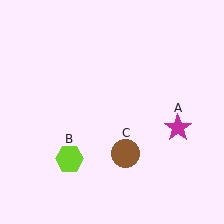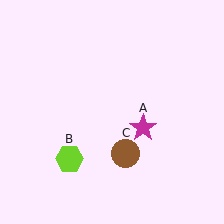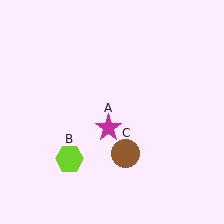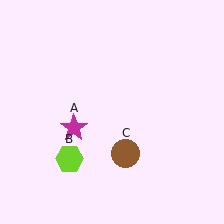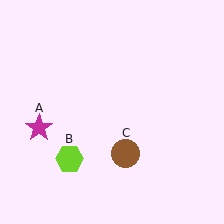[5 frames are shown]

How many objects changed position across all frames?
1 object changed position: magenta star (object A).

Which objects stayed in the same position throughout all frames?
Lime hexagon (object B) and brown circle (object C) remained stationary.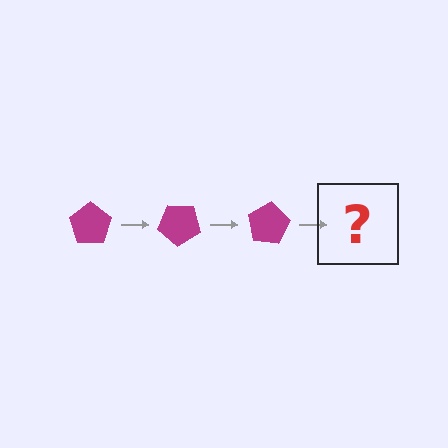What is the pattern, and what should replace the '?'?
The pattern is that the pentagon rotates 40 degrees each step. The '?' should be a magenta pentagon rotated 120 degrees.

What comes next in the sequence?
The next element should be a magenta pentagon rotated 120 degrees.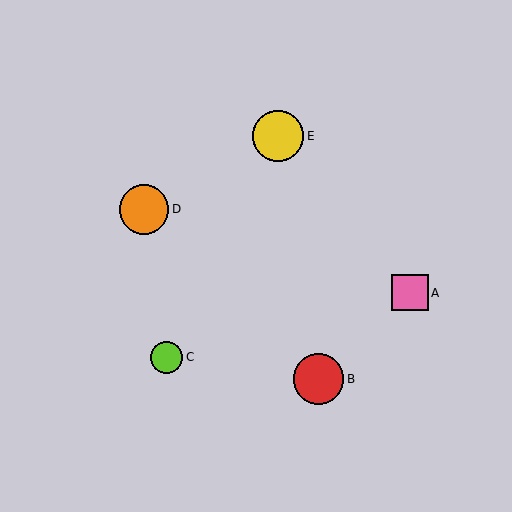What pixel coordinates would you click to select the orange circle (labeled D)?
Click at (144, 209) to select the orange circle D.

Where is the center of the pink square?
The center of the pink square is at (410, 293).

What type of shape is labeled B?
Shape B is a red circle.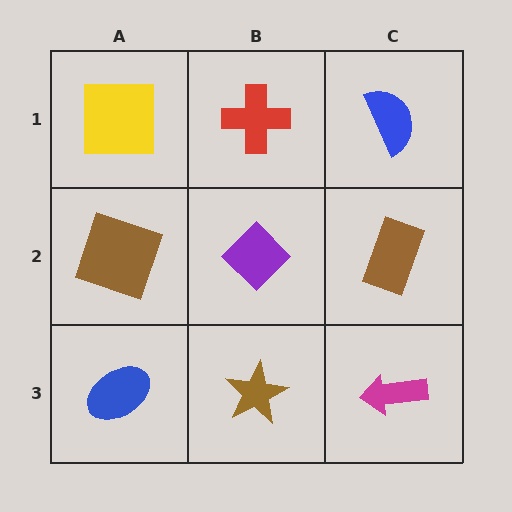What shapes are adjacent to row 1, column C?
A brown rectangle (row 2, column C), a red cross (row 1, column B).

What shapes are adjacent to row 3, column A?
A brown square (row 2, column A), a brown star (row 3, column B).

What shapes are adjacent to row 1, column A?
A brown square (row 2, column A), a red cross (row 1, column B).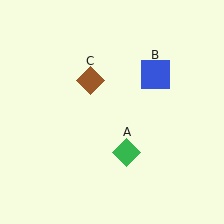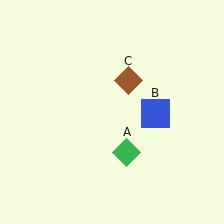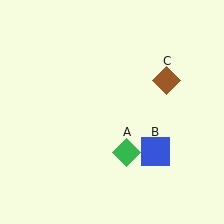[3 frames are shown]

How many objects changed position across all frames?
2 objects changed position: blue square (object B), brown diamond (object C).